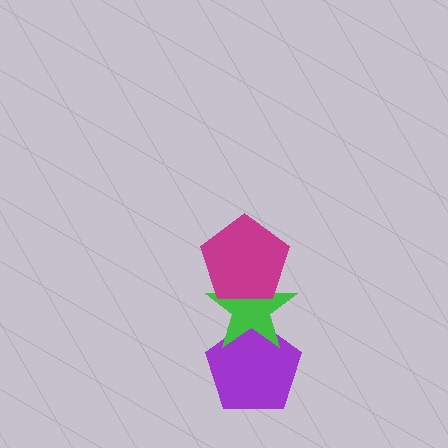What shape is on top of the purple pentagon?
The green star is on top of the purple pentagon.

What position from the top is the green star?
The green star is 2nd from the top.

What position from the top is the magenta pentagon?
The magenta pentagon is 1st from the top.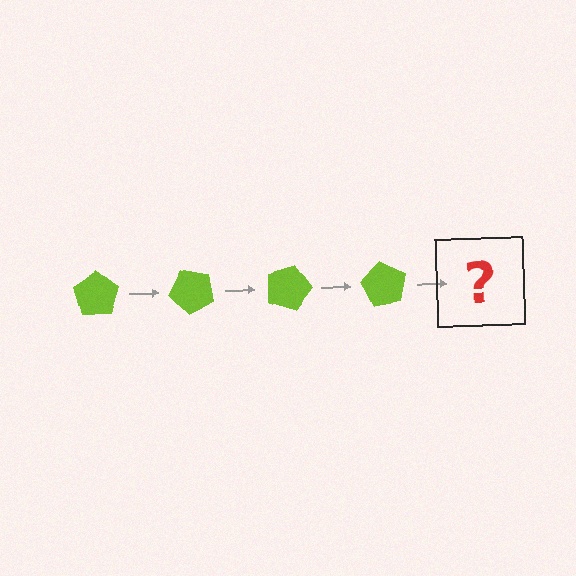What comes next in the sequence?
The next element should be a lime pentagon rotated 180 degrees.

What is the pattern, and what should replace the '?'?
The pattern is that the pentagon rotates 45 degrees each step. The '?' should be a lime pentagon rotated 180 degrees.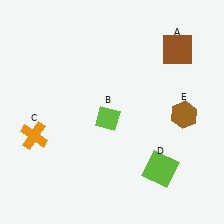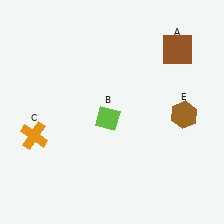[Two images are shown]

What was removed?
The lime square (D) was removed in Image 2.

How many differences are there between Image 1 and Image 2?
There is 1 difference between the two images.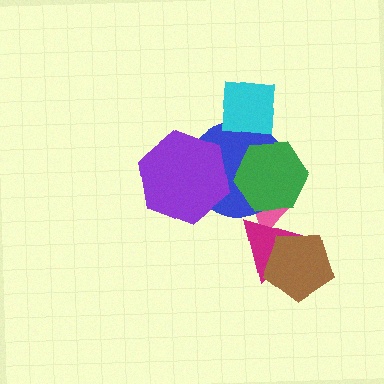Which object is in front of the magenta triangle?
The brown pentagon is in front of the magenta triangle.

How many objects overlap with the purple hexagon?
1 object overlaps with the purple hexagon.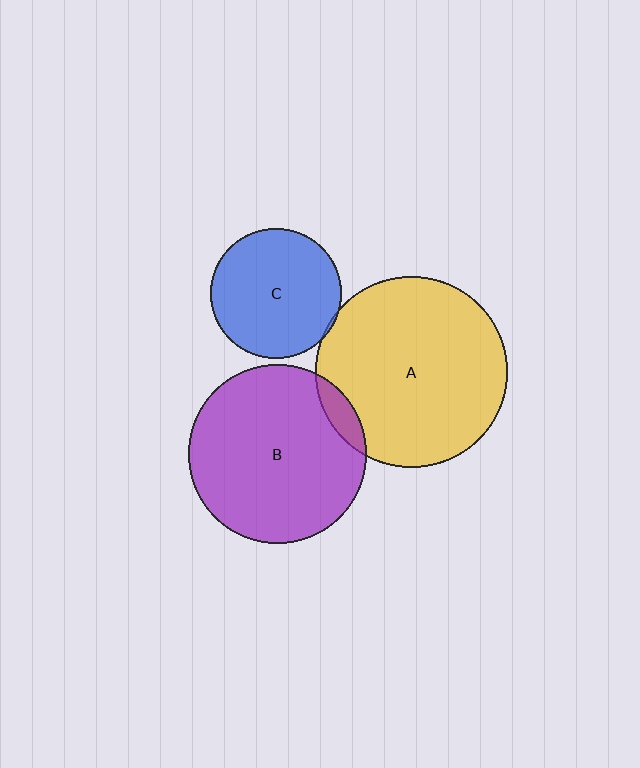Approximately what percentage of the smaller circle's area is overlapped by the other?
Approximately 5%.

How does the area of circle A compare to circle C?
Approximately 2.2 times.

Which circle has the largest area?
Circle A (yellow).